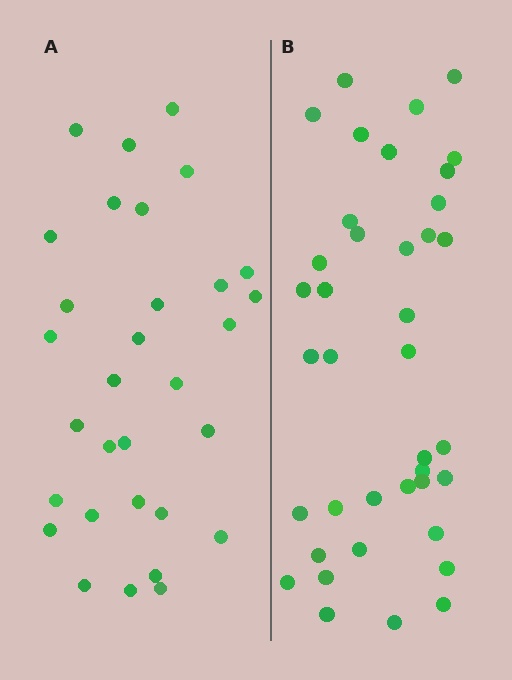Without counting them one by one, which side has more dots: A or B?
Region B (the right region) has more dots.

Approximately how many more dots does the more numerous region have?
Region B has roughly 8 or so more dots than region A.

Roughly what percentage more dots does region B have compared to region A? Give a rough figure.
About 25% more.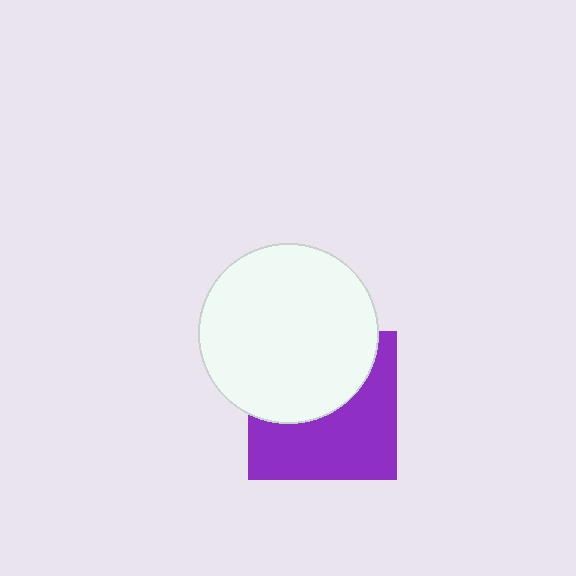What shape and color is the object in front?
The object in front is a white circle.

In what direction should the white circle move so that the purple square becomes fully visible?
The white circle should move up. That is the shortest direction to clear the overlap and leave the purple square fully visible.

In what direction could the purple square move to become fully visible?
The purple square could move down. That would shift it out from behind the white circle entirely.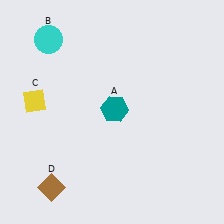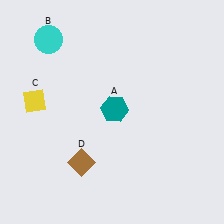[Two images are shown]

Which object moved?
The brown diamond (D) moved right.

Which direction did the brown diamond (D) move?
The brown diamond (D) moved right.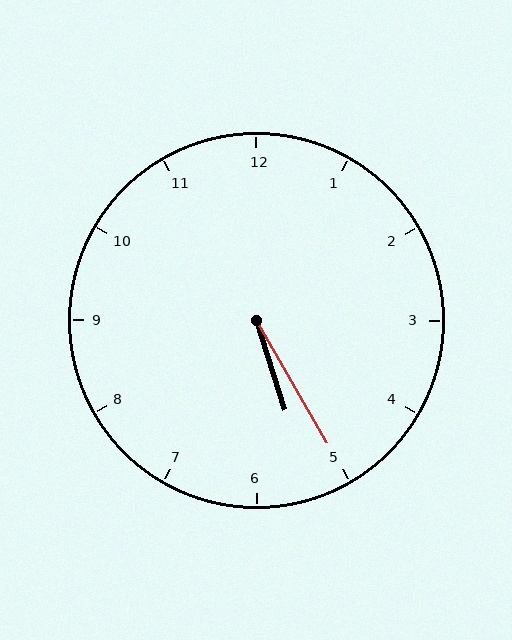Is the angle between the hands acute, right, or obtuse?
It is acute.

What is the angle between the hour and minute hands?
Approximately 12 degrees.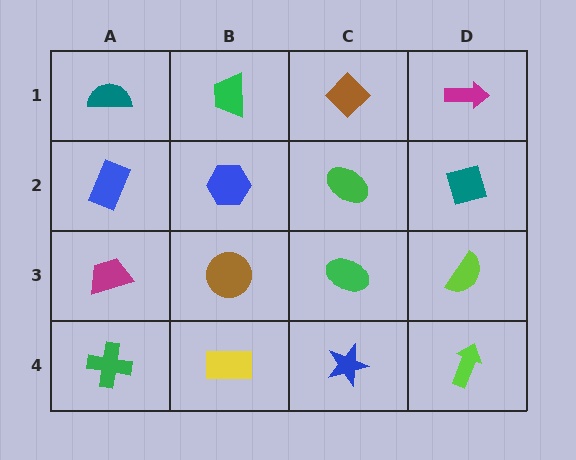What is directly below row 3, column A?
A green cross.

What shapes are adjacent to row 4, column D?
A lime semicircle (row 3, column D), a blue star (row 4, column C).